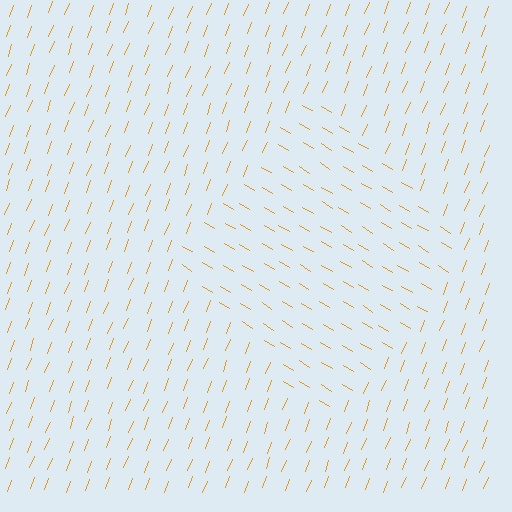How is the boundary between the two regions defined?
The boundary is defined purely by a change in line orientation (approximately 80 degrees difference). All lines are the same color and thickness.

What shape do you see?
I see a diamond.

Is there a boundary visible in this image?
Yes, there is a texture boundary formed by a change in line orientation.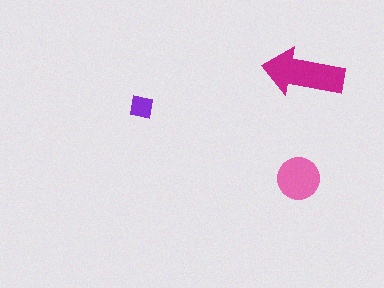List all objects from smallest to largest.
The purple square, the pink circle, the magenta arrow.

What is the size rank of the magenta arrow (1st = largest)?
1st.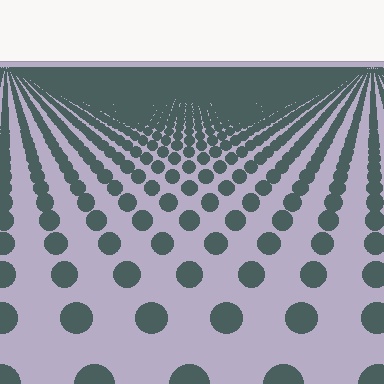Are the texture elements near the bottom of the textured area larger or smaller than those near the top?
Larger. Near the bottom, elements are closer to the viewer and appear at a bigger on-screen size.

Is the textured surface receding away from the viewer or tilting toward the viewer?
The surface is receding away from the viewer. Texture elements get smaller and denser toward the top.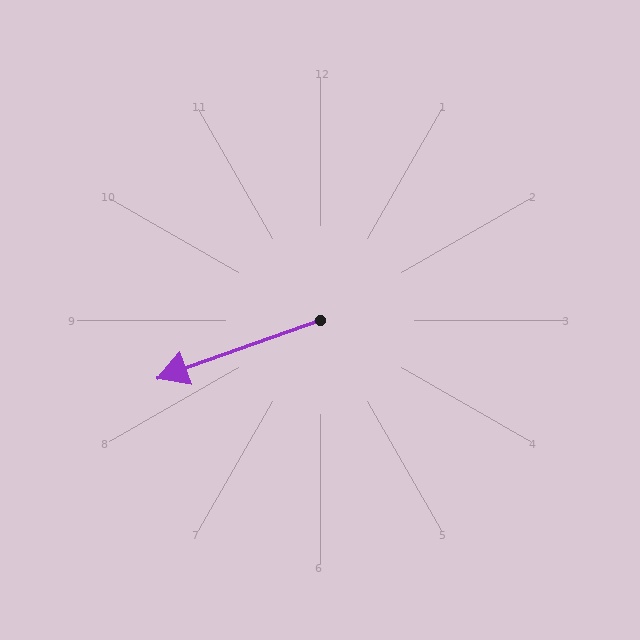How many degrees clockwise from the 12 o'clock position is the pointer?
Approximately 250 degrees.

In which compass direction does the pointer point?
West.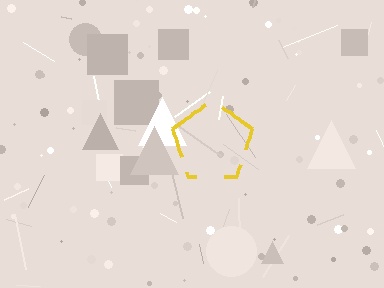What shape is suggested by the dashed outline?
The dashed outline suggests a pentagon.